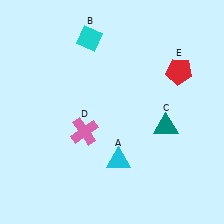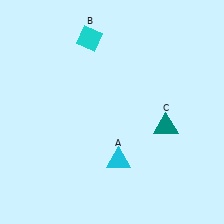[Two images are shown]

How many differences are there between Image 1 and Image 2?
There are 2 differences between the two images.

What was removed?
The red pentagon (E), the pink cross (D) were removed in Image 2.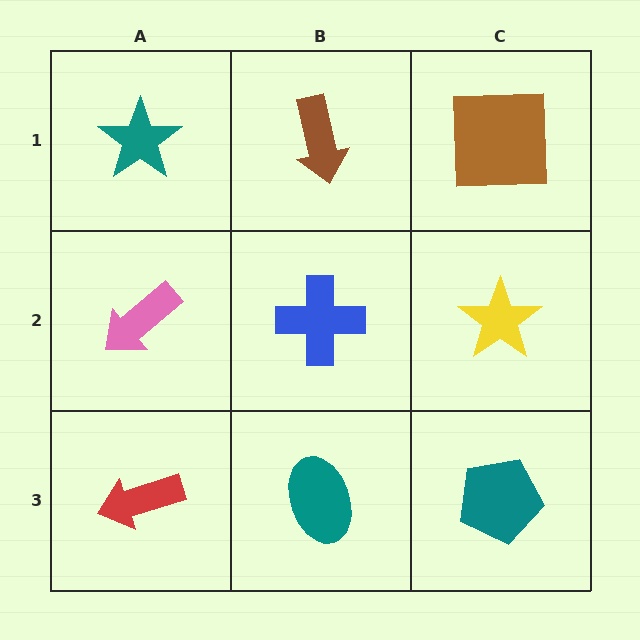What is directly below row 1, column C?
A yellow star.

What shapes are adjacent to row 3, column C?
A yellow star (row 2, column C), a teal ellipse (row 3, column B).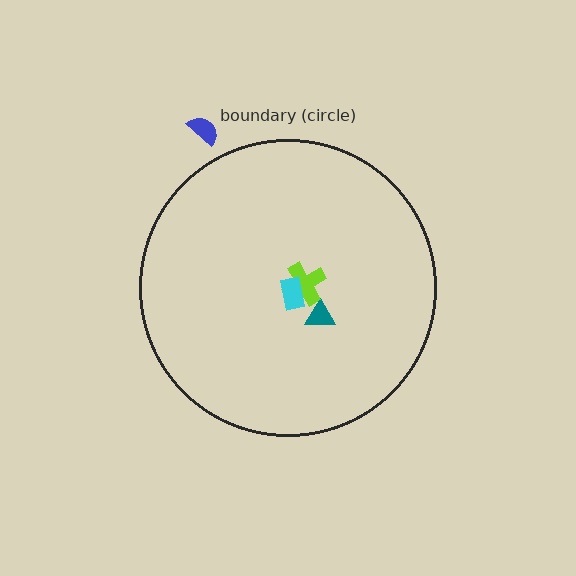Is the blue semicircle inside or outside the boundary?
Outside.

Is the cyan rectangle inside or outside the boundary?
Inside.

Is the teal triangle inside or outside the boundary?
Inside.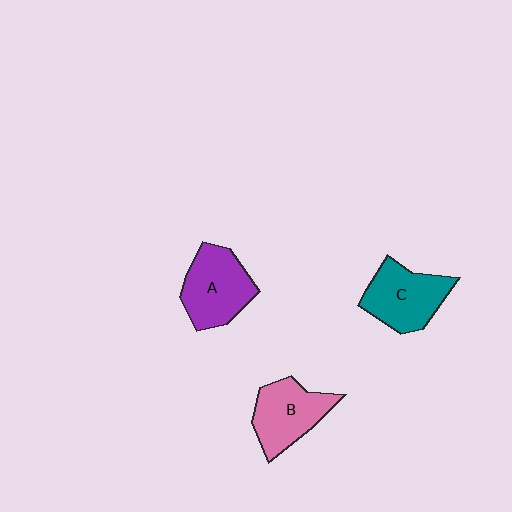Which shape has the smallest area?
Shape B (pink).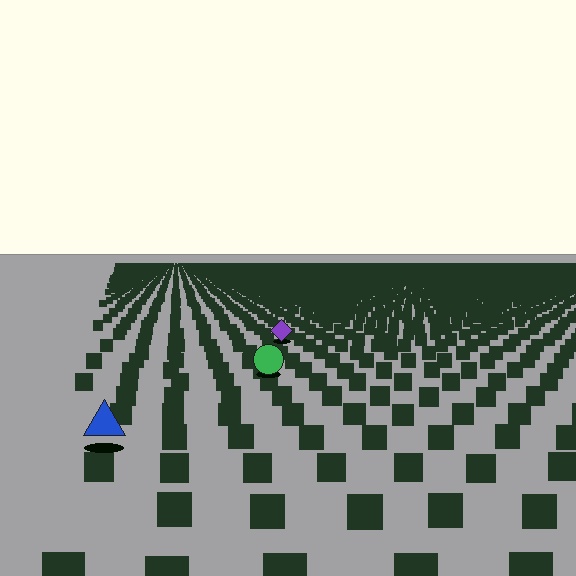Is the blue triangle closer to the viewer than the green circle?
Yes. The blue triangle is closer — you can tell from the texture gradient: the ground texture is coarser near it.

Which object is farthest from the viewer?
The purple diamond is farthest from the viewer. It appears smaller and the ground texture around it is denser.